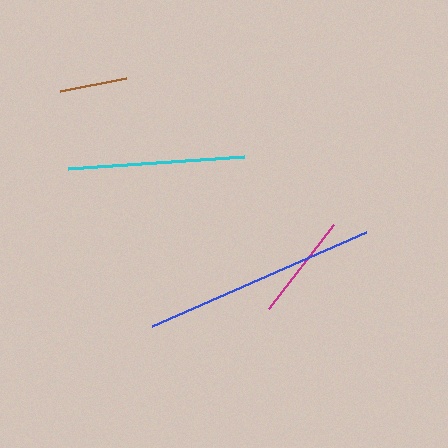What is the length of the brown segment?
The brown segment is approximately 68 pixels long.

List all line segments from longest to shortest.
From longest to shortest: blue, cyan, magenta, brown.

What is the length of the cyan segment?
The cyan segment is approximately 177 pixels long.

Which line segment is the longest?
The blue line is the longest at approximately 233 pixels.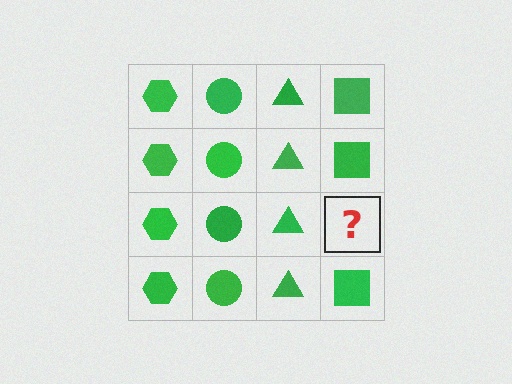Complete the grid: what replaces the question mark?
The question mark should be replaced with a green square.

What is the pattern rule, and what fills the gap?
The rule is that each column has a consistent shape. The gap should be filled with a green square.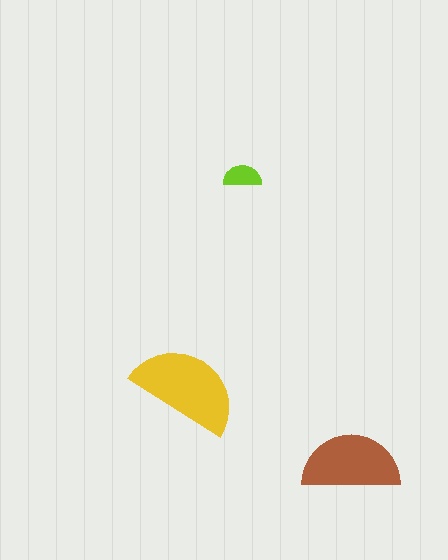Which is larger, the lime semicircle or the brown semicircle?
The brown one.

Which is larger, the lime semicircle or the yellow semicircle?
The yellow one.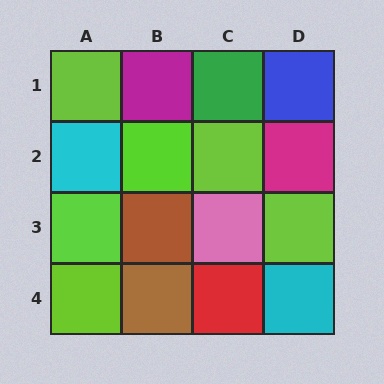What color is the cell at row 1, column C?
Green.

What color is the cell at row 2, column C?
Lime.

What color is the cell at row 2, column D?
Magenta.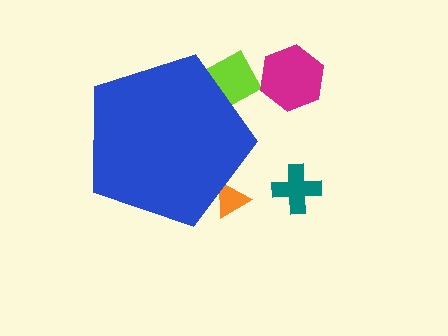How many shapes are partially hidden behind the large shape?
2 shapes are partially hidden.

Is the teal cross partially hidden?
No, the teal cross is fully visible.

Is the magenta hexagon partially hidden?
No, the magenta hexagon is fully visible.